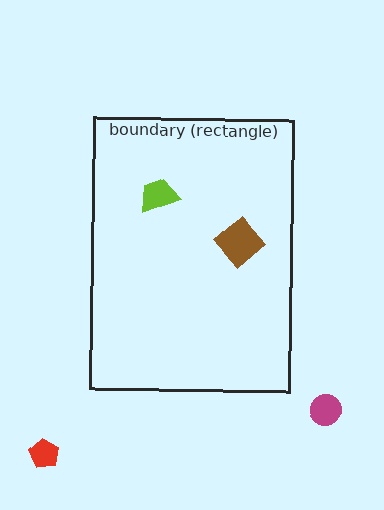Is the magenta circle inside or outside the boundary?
Outside.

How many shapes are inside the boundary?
2 inside, 2 outside.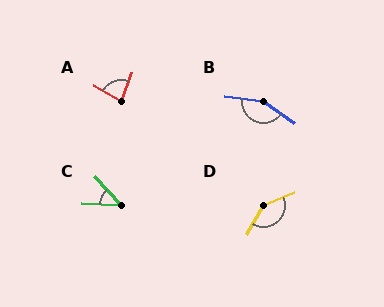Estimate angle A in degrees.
Approximately 80 degrees.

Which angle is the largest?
B, at approximately 154 degrees.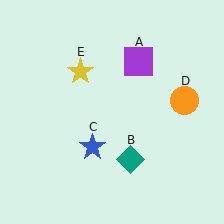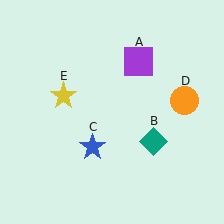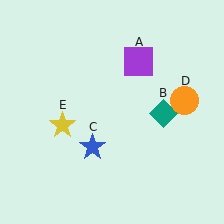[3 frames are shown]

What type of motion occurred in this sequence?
The teal diamond (object B), yellow star (object E) rotated counterclockwise around the center of the scene.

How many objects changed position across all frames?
2 objects changed position: teal diamond (object B), yellow star (object E).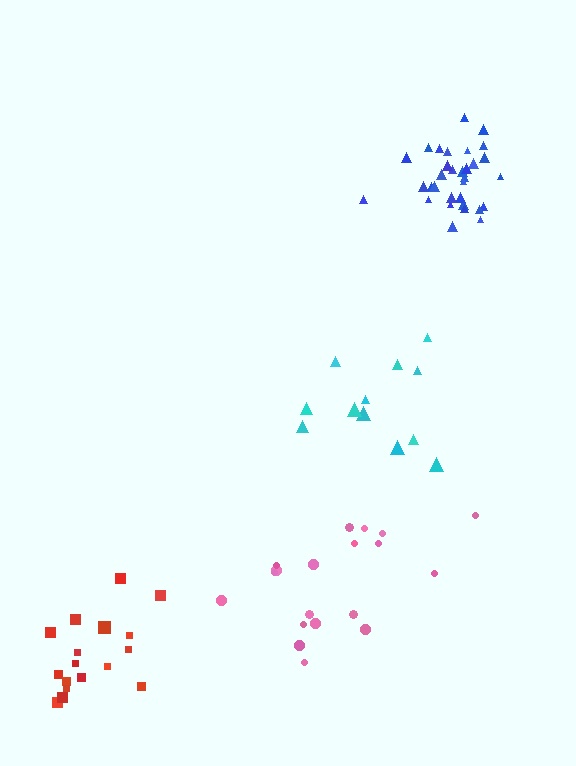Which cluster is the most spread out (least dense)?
Cyan.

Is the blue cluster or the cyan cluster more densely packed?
Blue.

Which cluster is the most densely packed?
Blue.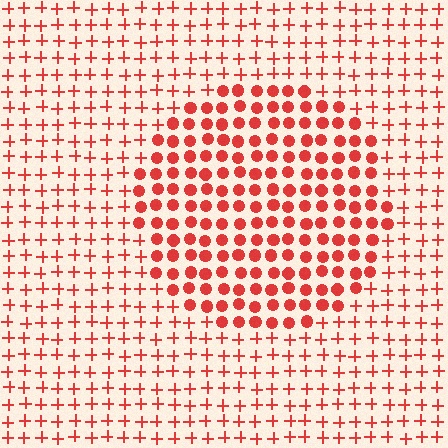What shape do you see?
I see a circle.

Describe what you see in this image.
The image is filled with small red elements arranged in a uniform grid. A circle-shaped region contains circles, while the surrounding area contains plus signs. The boundary is defined purely by the change in element shape.